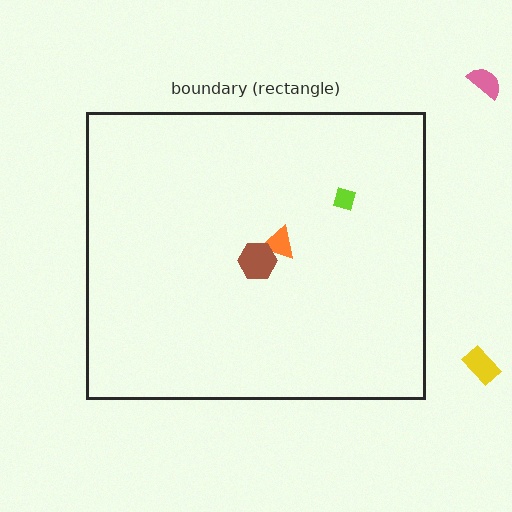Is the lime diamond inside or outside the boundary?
Inside.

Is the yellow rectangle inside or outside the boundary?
Outside.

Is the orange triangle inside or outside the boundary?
Inside.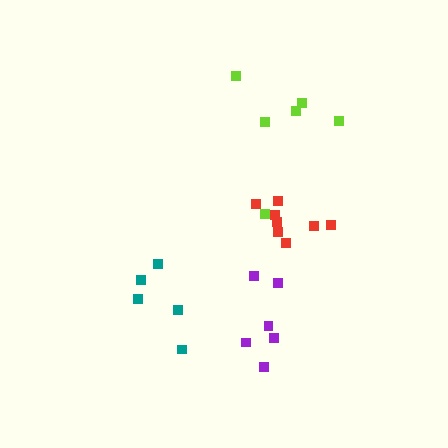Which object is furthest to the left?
The teal cluster is leftmost.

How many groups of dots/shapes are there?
There are 4 groups.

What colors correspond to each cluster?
The clusters are colored: red, lime, teal, purple.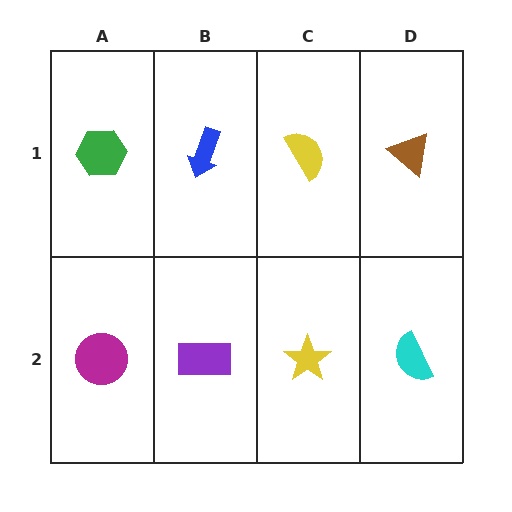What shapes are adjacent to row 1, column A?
A magenta circle (row 2, column A), a blue arrow (row 1, column B).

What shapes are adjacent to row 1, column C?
A yellow star (row 2, column C), a blue arrow (row 1, column B), a brown triangle (row 1, column D).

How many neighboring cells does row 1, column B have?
3.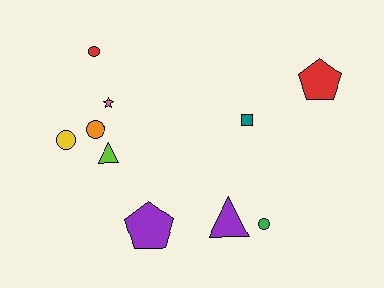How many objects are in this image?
There are 10 objects.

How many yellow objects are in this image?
There is 1 yellow object.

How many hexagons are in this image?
There are no hexagons.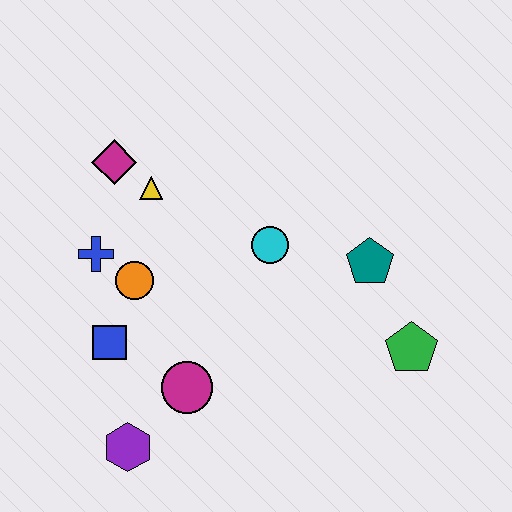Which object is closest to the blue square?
The orange circle is closest to the blue square.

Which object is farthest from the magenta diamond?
The green pentagon is farthest from the magenta diamond.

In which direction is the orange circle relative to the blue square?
The orange circle is above the blue square.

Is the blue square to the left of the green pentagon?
Yes